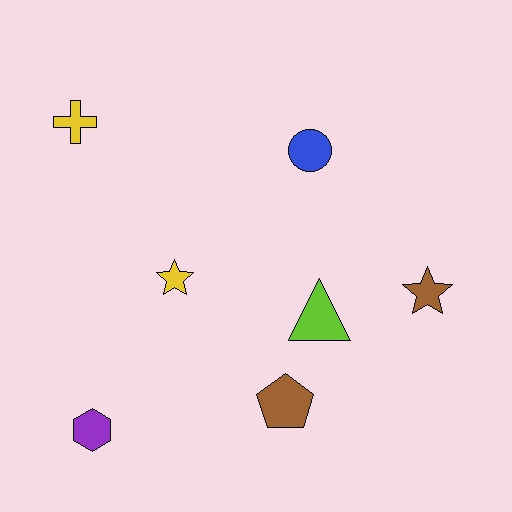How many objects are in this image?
There are 7 objects.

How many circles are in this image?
There is 1 circle.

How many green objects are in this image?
There are no green objects.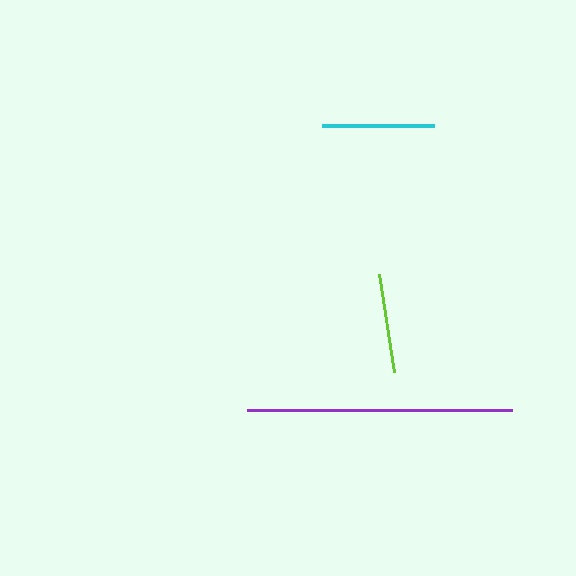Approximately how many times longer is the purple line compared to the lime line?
The purple line is approximately 2.7 times the length of the lime line.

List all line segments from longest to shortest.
From longest to shortest: purple, cyan, lime.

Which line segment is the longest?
The purple line is the longest at approximately 265 pixels.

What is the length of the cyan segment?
The cyan segment is approximately 112 pixels long.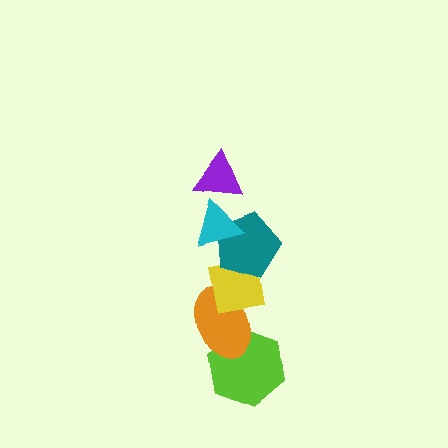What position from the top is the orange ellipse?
The orange ellipse is 5th from the top.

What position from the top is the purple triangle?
The purple triangle is 1st from the top.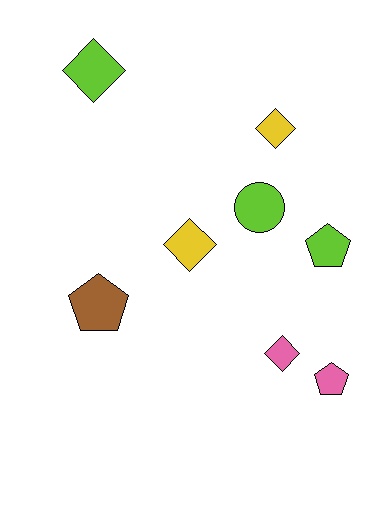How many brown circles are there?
There are no brown circles.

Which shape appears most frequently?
Diamond, with 4 objects.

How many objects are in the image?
There are 8 objects.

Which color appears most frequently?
Lime, with 3 objects.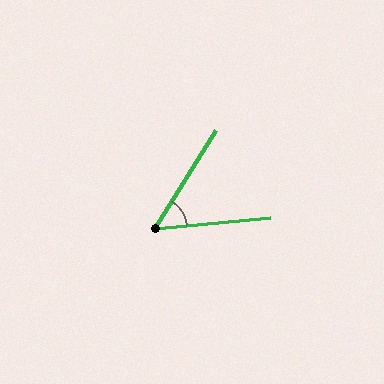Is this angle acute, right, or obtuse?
It is acute.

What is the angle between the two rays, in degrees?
Approximately 53 degrees.